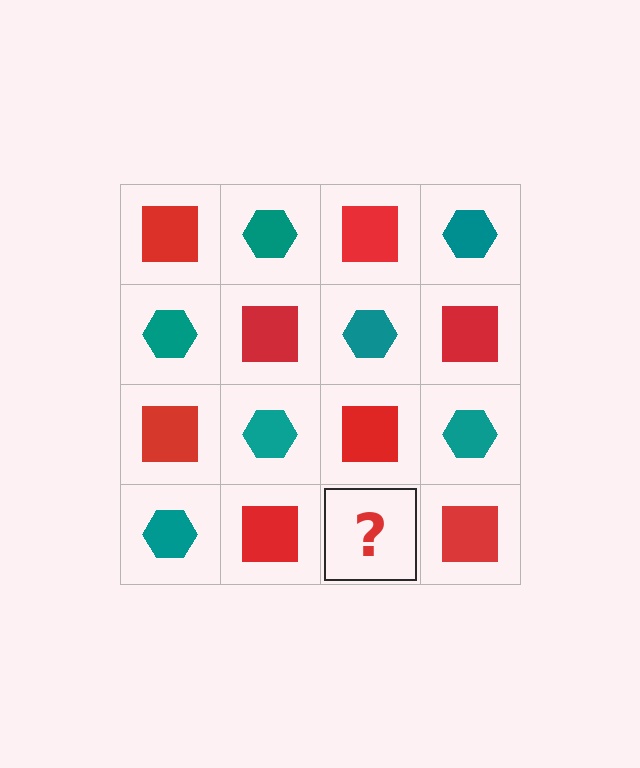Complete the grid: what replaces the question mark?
The question mark should be replaced with a teal hexagon.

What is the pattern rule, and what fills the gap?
The rule is that it alternates red square and teal hexagon in a checkerboard pattern. The gap should be filled with a teal hexagon.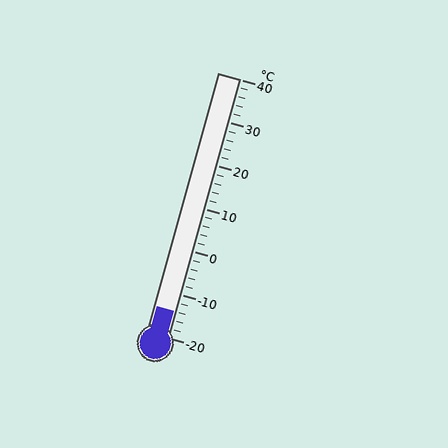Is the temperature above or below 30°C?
The temperature is below 30°C.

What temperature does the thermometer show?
The thermometer shows approximately -14°C.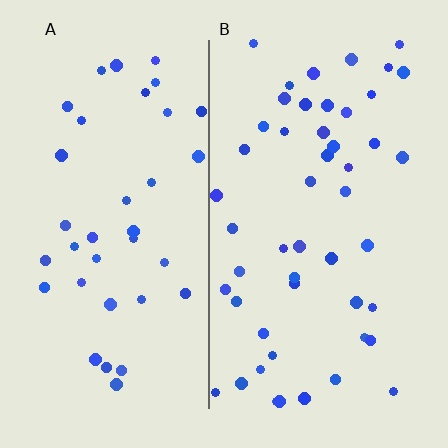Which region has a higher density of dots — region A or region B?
B (the right).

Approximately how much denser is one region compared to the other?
Approximately 1.4× — region B over region A.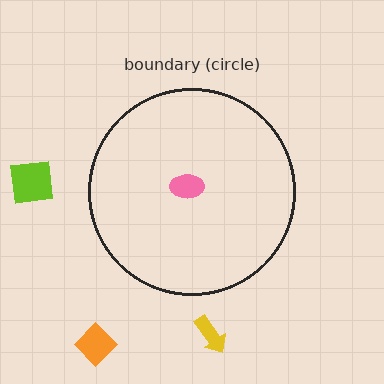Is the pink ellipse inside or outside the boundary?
Inside.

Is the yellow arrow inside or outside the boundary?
Outside.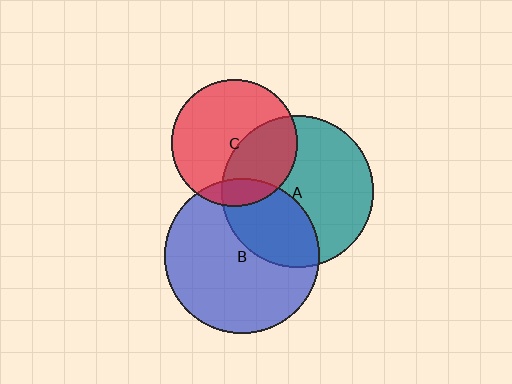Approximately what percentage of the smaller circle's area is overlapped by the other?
Approximately 40%.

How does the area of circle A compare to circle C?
Approximately 1.4 times.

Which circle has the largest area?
Circle B (blue).